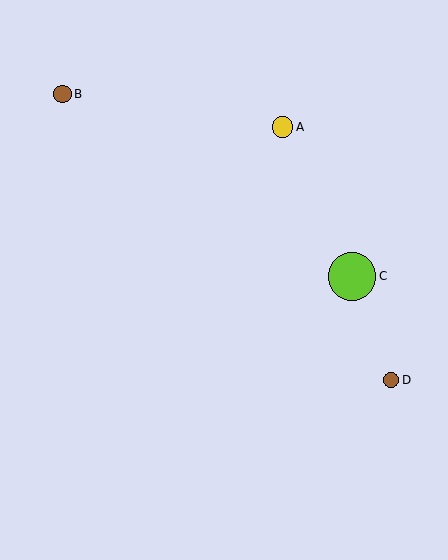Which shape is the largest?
The lime circle (labeled C) is the largest.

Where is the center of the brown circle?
The center of the brown circle is at (391, 380).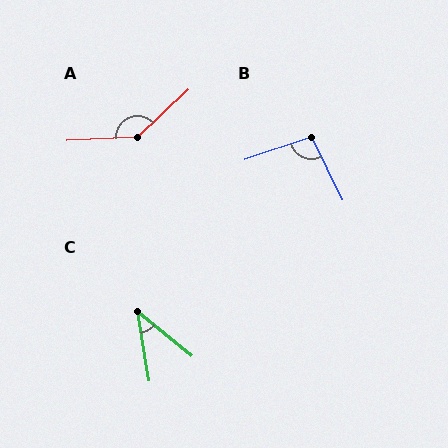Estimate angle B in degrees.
Approximately 98 degrees.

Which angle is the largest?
A, at approximately 140 degrees.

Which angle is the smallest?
C, at approximately 41 degrees.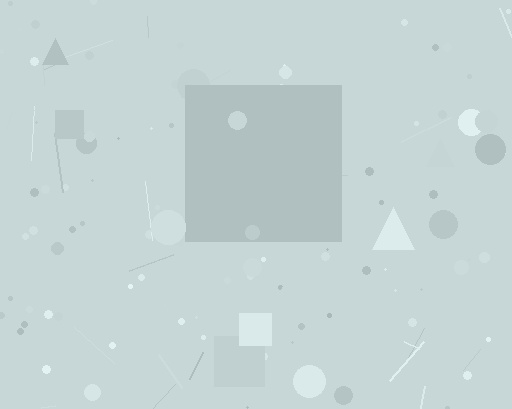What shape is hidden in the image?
A square is hidden in the image.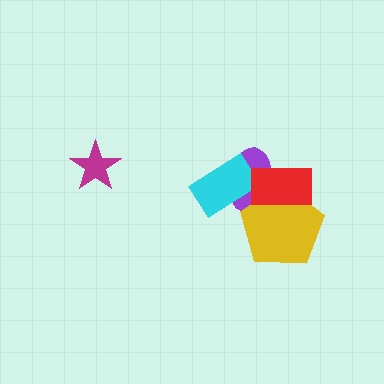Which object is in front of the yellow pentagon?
The red rectangle is in front of the yellow pentagon.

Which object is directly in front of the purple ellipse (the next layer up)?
The yellow pentagon is directly in front of the purple ellipse.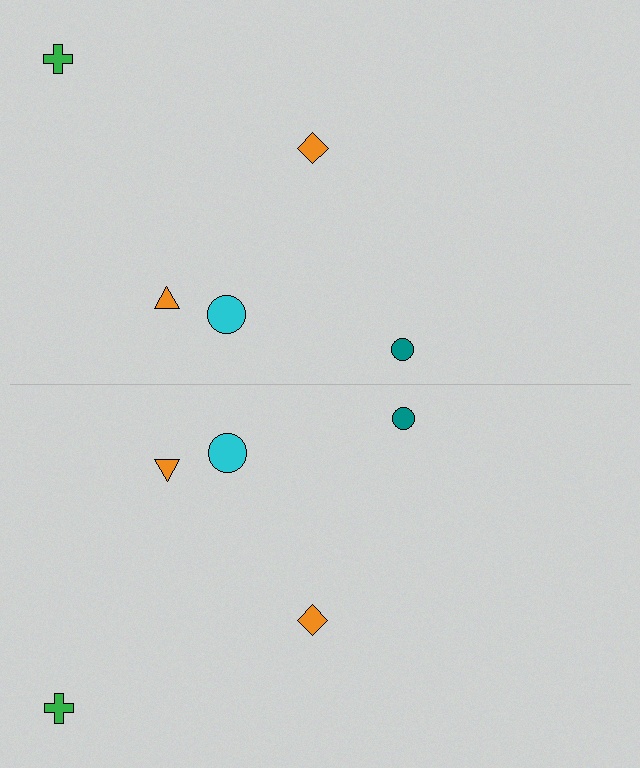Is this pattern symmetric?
Yes, this pattern has bilateral (reflection) symmetry.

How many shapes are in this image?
There are 10 shapes in this image.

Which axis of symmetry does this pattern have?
The pattern has a horizontal axis of symmetry running through the center of the image.